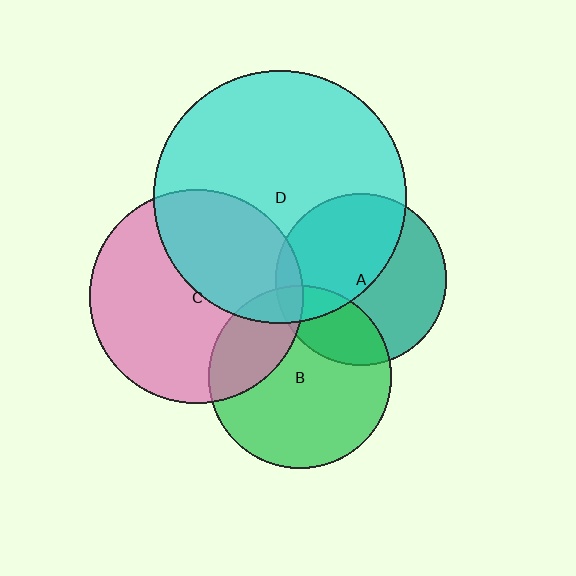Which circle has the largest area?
Circle D (cyan).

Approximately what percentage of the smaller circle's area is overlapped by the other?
Approximately 10%.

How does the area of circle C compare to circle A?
Approximately 1.6 times.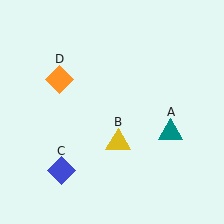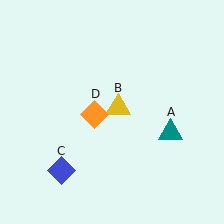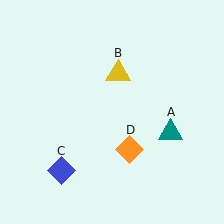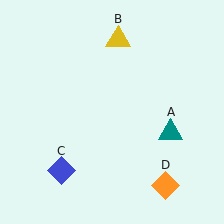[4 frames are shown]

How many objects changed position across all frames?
2 objects changed position: yellow triangle (object B), orange diamond (object D).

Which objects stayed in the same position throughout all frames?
Teal triangle (object A) and blue diamond (object C) remained stationary.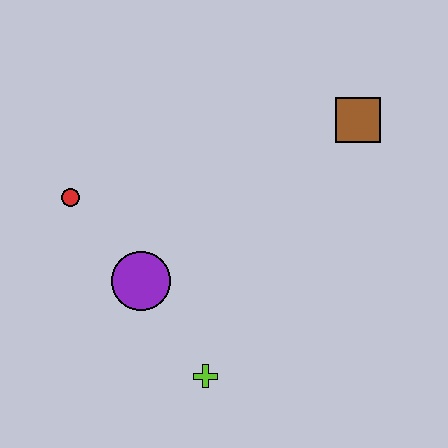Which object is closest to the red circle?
The purple circle is closest to the red circle.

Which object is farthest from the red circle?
The brown square is farthest from the red circle.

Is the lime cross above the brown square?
No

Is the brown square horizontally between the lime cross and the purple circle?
No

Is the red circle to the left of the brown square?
Yes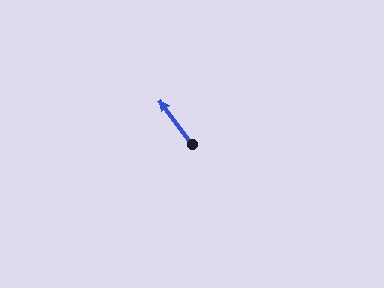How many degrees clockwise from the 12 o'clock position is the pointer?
Approximately 323 degrees.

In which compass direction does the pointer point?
Northwest.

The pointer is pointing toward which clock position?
Roughly 11 o'clock.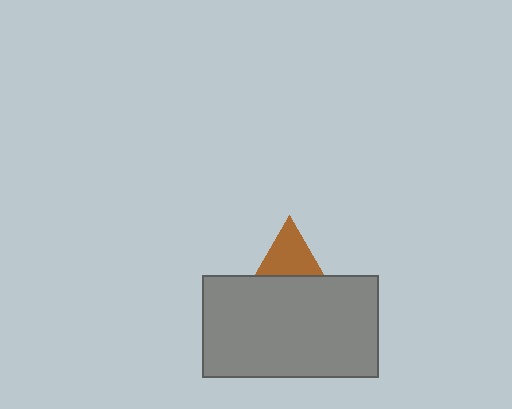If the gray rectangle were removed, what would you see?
You would see the complete brown triangle.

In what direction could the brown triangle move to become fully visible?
The brown triangle could move up. That would shift it out from behind the gray rectangle entirely.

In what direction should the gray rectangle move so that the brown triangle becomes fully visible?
The gray rectangle should move down. That is the shortest direction to clear the overlap and leave the brown triangle fully visible.